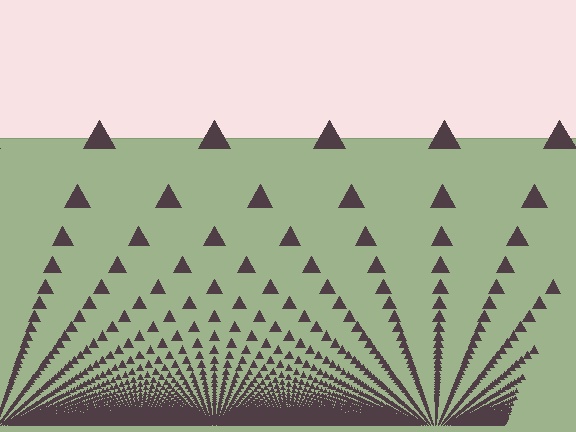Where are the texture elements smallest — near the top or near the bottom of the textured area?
Near the bottom.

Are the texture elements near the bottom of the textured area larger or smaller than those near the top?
Smaller. The gradient is inverted — elements near the bottom are smaller and denser.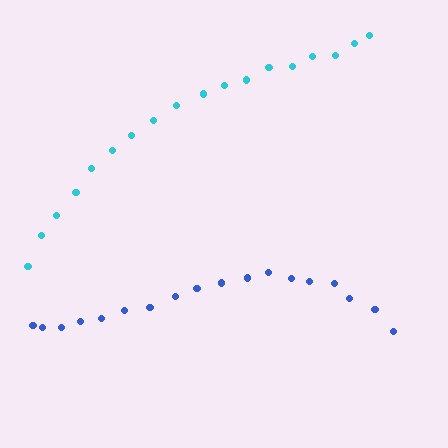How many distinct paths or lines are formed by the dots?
There are 2 distinct paths.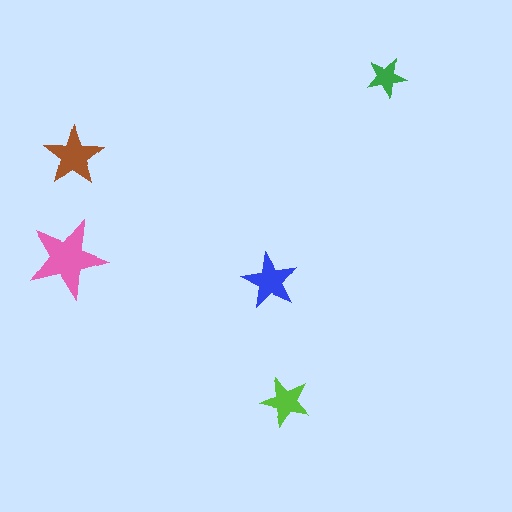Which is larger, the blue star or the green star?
The blue one.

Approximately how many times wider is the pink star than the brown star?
About 1.5 times wider.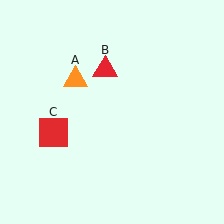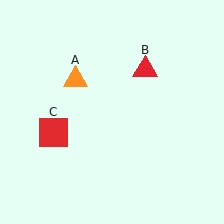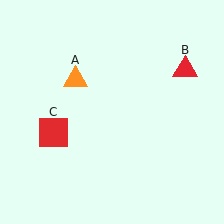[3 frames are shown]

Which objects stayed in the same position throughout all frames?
Orange triangle (object A) and red square (object C) remained stationary.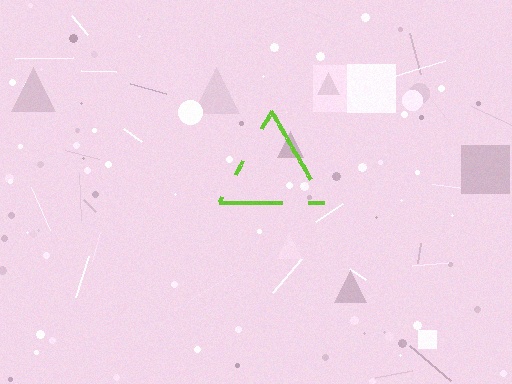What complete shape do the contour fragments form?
The contour fragments form a triangle.